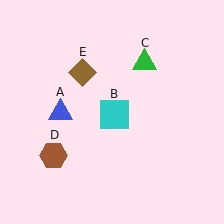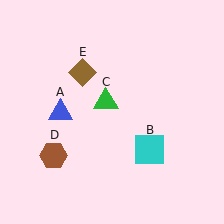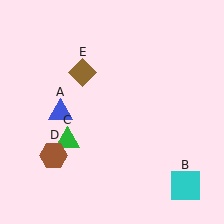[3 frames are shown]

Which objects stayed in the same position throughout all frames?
Blue triangle (object A) and brown hexagon (object D) and brown diamond (object E) remained stationary.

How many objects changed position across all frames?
2 objects changed position: cyan square (object B), green triangle (object C).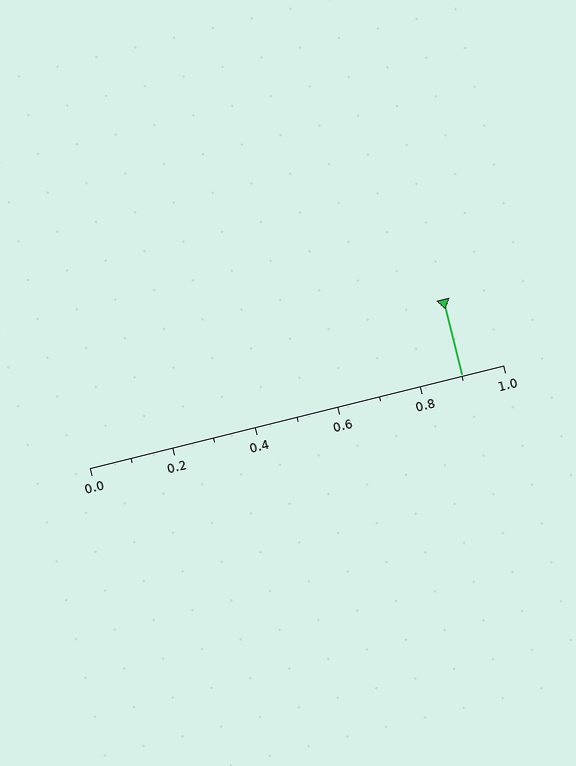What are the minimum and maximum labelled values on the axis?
The axis runs from 0.0 to 1.0.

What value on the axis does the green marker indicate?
The marker indicates approximately 0.9.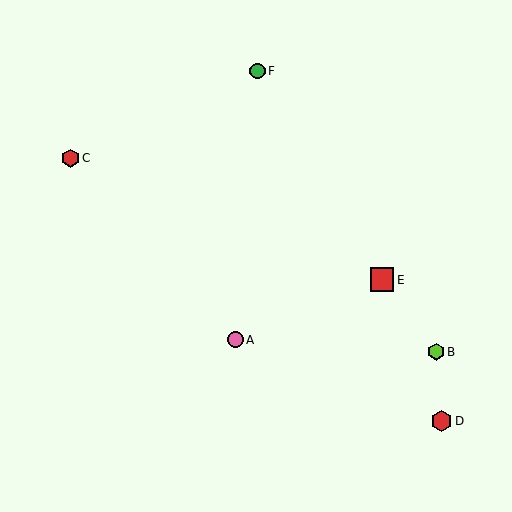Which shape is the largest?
The red square (labeled E) is the largest.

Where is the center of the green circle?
The center of the green circle is at (257, 71).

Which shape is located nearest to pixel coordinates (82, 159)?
The red hexagon (labeled C) at (70, 158) is nearest to that location.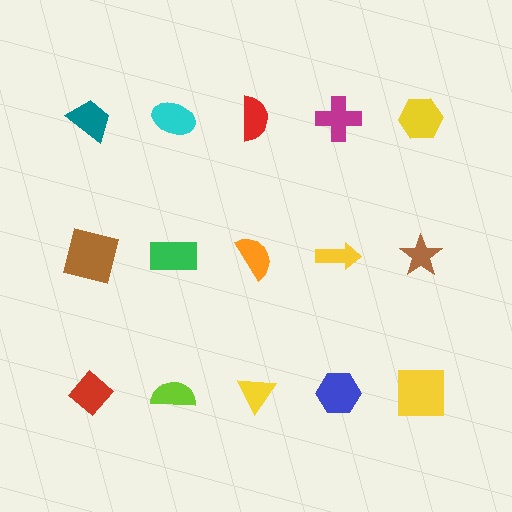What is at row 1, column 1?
A teal trapezoid.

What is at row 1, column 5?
A yellow hexagon.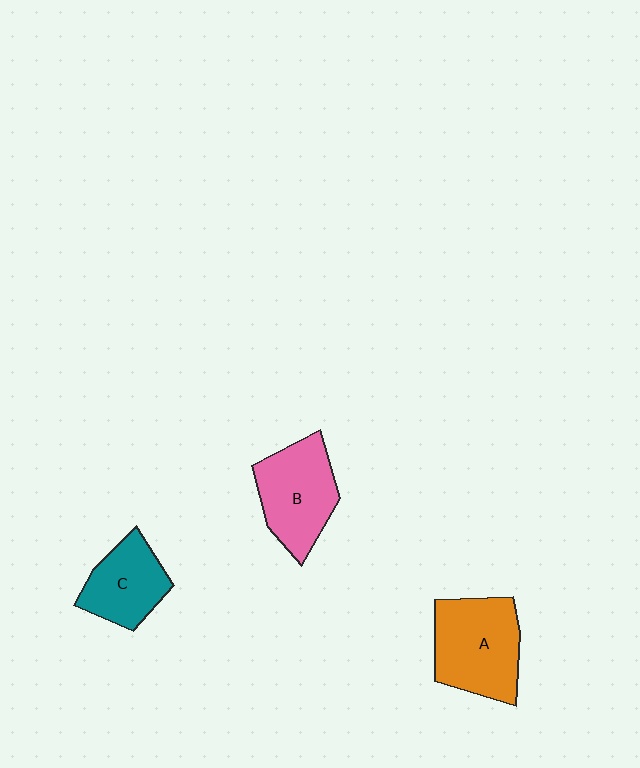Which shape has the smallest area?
Shape C (teal).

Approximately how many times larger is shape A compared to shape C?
Approximately 1.4 times.